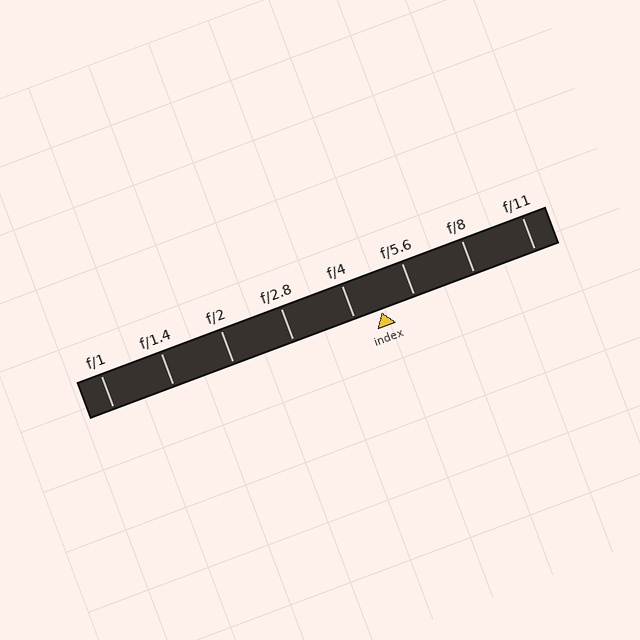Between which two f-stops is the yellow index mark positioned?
The index mark is between f/4 and f/5.6.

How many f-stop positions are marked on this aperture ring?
There are 8 f-stop positions marked.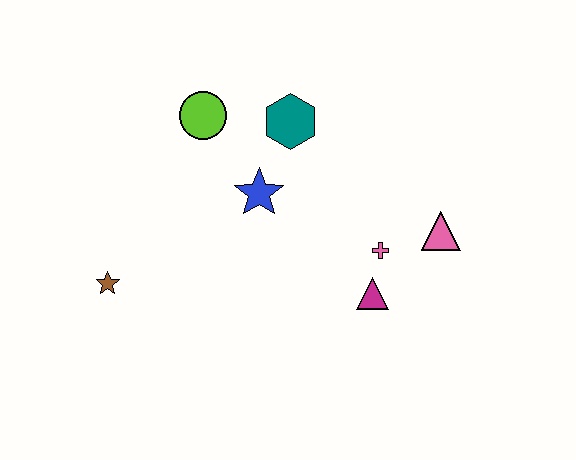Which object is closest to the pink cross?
The magenta triangle is closest to the pink cross.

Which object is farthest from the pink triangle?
The brown star is farthest from the pink triangle.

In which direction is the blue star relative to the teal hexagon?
The blue star is below the teal hexagon.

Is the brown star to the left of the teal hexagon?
Yes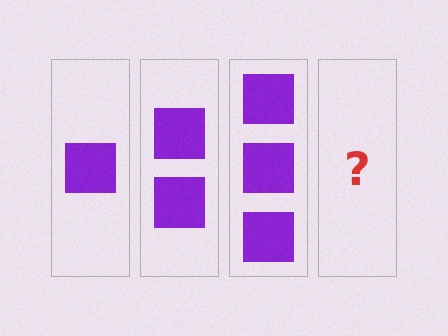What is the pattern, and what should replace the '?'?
The pattern is that each step adds one more square. The '?' should be 4 squares.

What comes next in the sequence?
The next element should be 4 squares.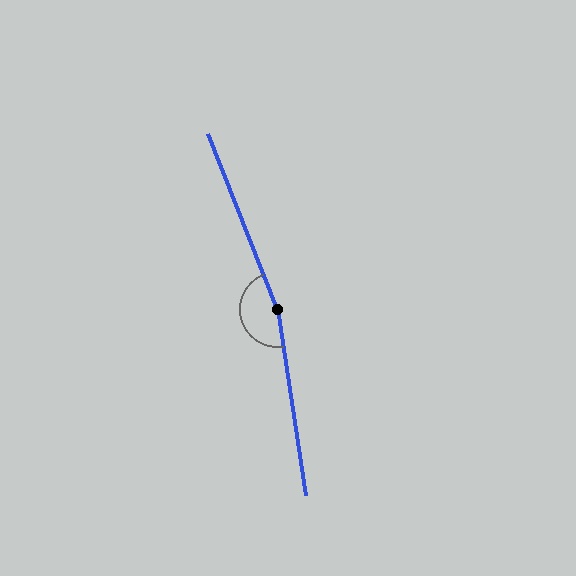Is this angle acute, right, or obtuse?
It is obtuse.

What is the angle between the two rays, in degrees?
Approximately 167 degrees.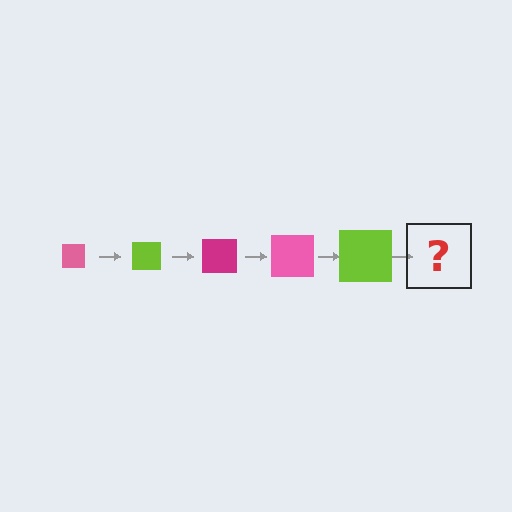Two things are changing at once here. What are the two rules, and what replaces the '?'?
The two rules are that the square grows larger each step and the color cycles through pink, lime, and magenta. The '?' should be a magenta square, larger than the previous one.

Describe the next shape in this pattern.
It should be a magenta square, larger than the previous one.